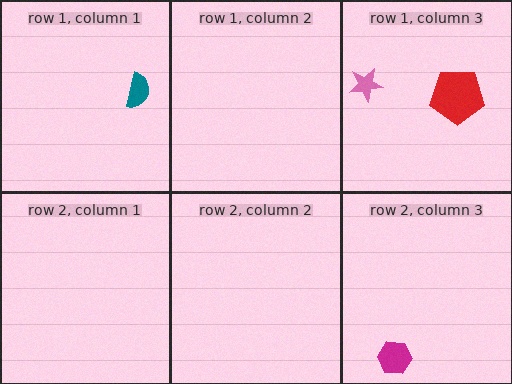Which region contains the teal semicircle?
The row 1, column 1 region.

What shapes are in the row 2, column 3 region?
The magenta hexagon.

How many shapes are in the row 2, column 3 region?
1.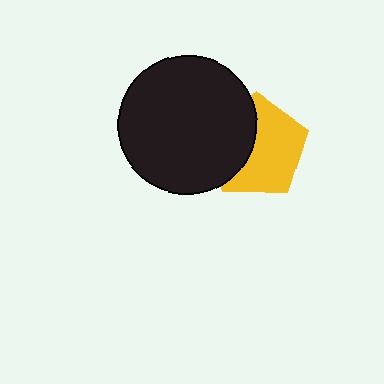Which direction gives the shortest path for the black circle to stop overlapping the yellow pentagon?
Moving left gives the shortest separation.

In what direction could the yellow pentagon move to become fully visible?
The yellow pentagon could move right. That would shift it out from behind the black circle entirely.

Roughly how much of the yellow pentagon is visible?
About half of it is visible (roughly 61%).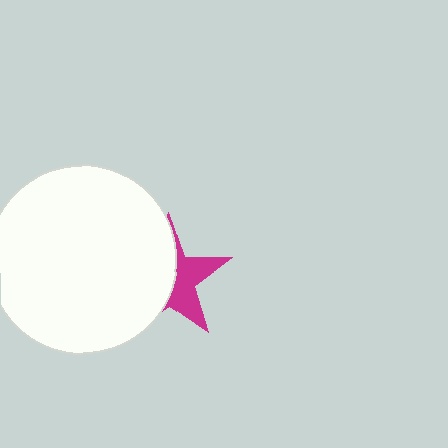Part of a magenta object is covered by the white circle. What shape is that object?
It is a star.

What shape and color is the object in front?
The object in front is a white circle.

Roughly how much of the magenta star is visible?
A small part of it is visible (roughly 42%).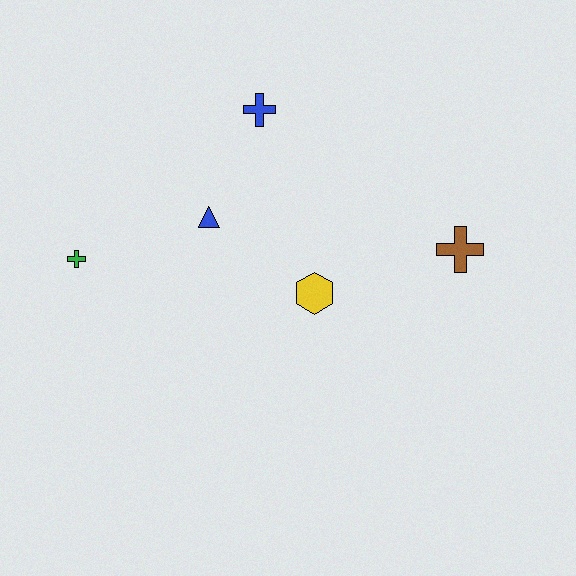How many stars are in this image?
There are no stars.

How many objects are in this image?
There are 5 objects.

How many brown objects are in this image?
There is 1 brown object.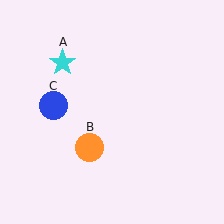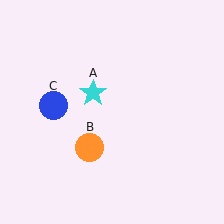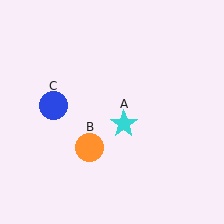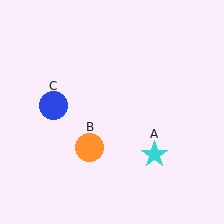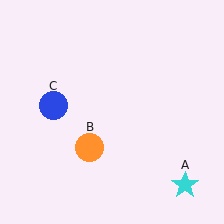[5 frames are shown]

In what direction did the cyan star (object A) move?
The cyan star (object A) moved down and to the right.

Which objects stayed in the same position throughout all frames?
Orange circle (object B) and blue circle (object C) remained stationary.